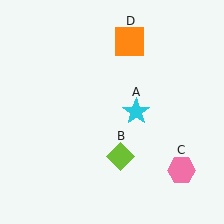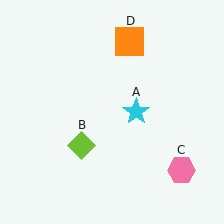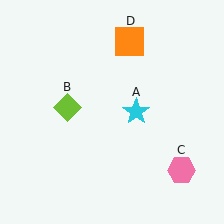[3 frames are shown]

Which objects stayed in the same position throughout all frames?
Cyan star (object A) and pink hexagon (object C) and orange square (object D) remained stationary.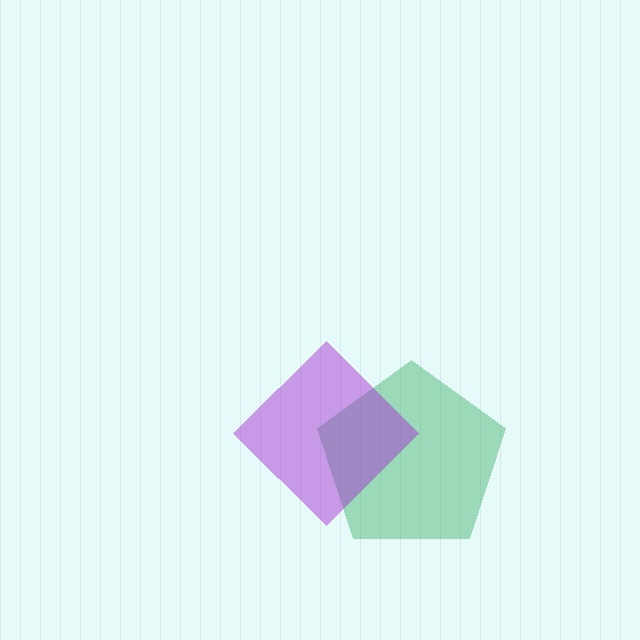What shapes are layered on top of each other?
The layered shapes are: a green pentagon, a purple diamond.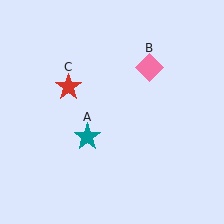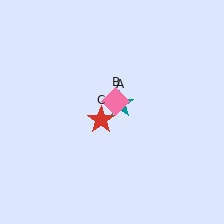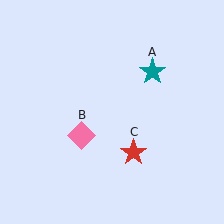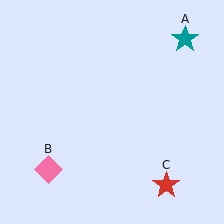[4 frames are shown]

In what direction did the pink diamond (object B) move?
The pink diamond (object B) moved down and to the left.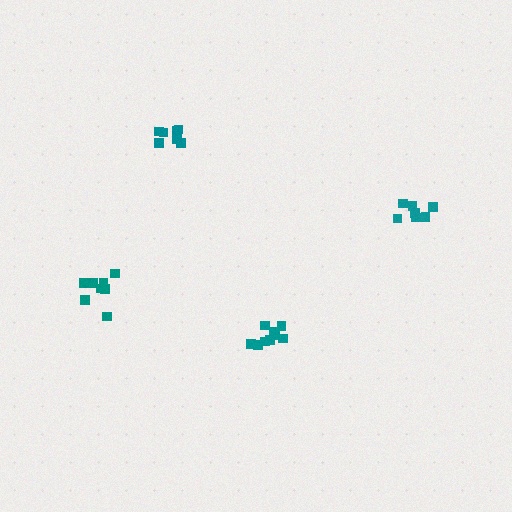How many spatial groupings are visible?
There are 4 spatial groupings.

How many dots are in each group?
Group 1: 7 dots, Group 2: 8 dots, Group 3: 7 dots, Group 4: 9 dots (31 total).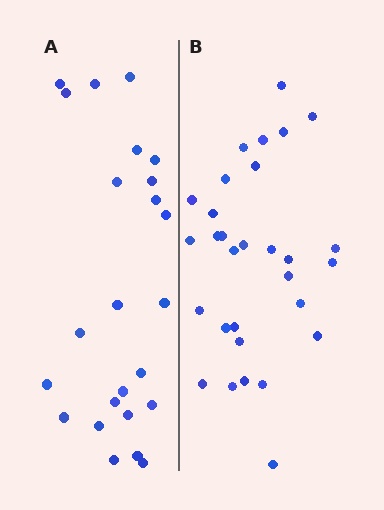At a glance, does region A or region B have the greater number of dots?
Region B (the right region) has more dots.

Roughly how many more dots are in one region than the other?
Region B has about 6 more dots than region A.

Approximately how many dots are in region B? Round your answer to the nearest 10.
About 30 dots.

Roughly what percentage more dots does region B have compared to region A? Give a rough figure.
About 25% more.